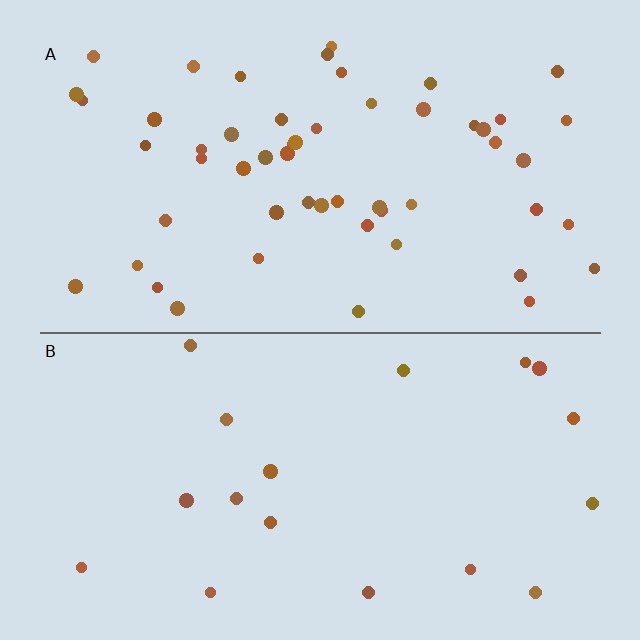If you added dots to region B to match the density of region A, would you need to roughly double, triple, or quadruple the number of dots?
Approximately triple.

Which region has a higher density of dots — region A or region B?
A (the top).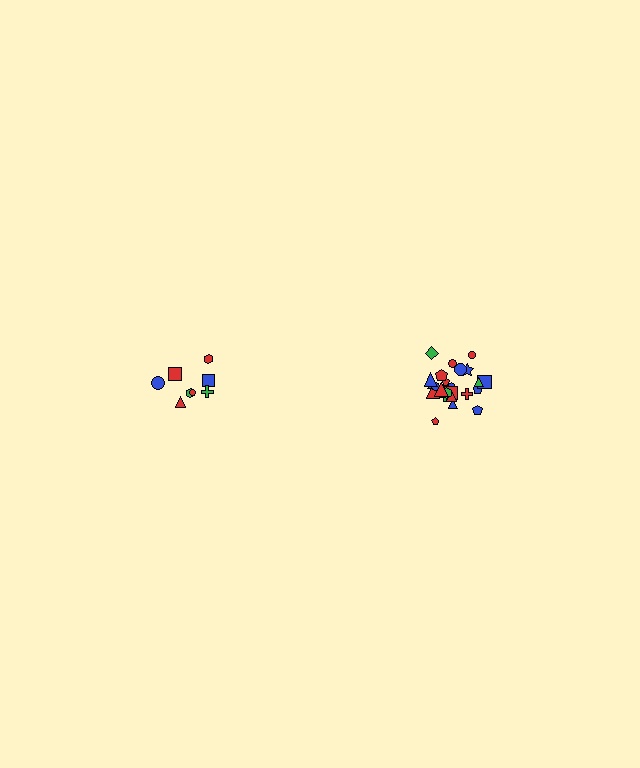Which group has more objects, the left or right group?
The right group.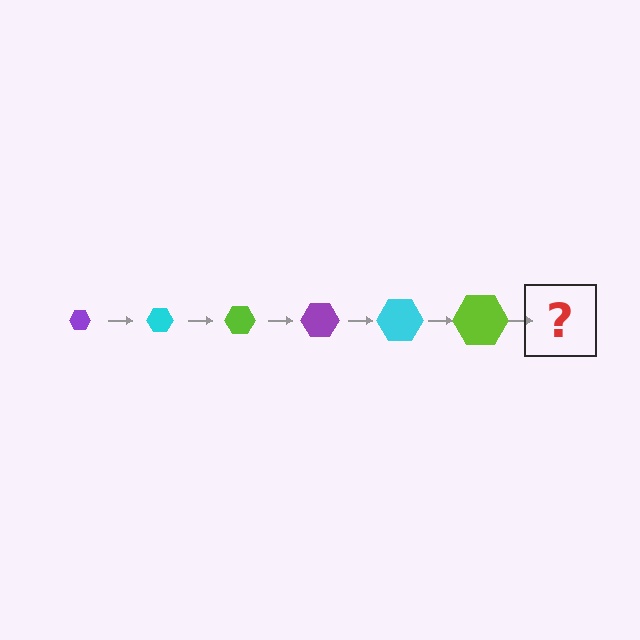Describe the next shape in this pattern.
It should be a purple hexagon, larger than the previous one.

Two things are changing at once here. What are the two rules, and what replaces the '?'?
The two rules are that the hexagon grows larger each step and the color cycles through purple, cyan, and lime. The '?' should be a purple hexagon, larger than the previous one.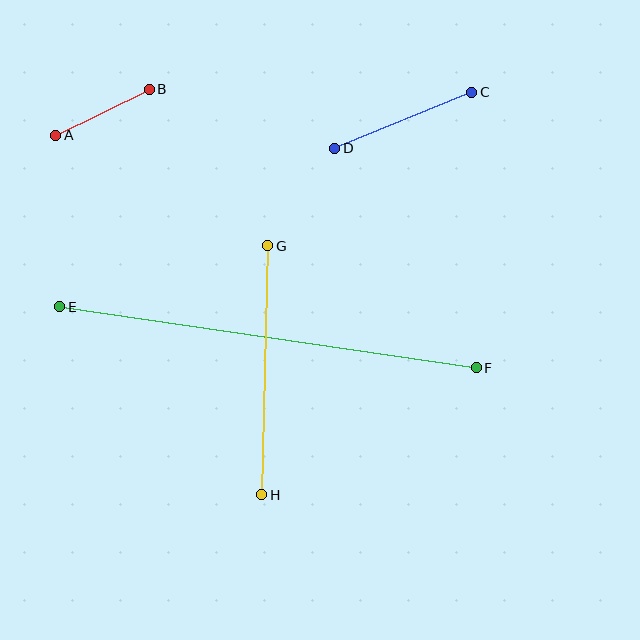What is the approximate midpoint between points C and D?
The midpoint is at approximately (403, 120) pixels.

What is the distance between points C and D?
The distance is approximately 148 pixels.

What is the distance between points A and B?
The distance is approximately 104 pixels.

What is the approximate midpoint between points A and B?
The midpoint is at approximately (103, 112) pixels.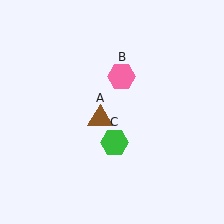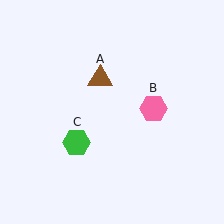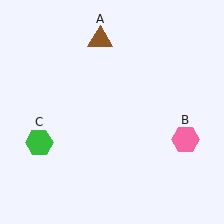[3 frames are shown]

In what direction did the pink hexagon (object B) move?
The pink hexagon (object B) moved down and to the right.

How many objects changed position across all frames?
3 objects changed position: brown triangle (object A), pink hexagon (object B), green hexagon (object C).